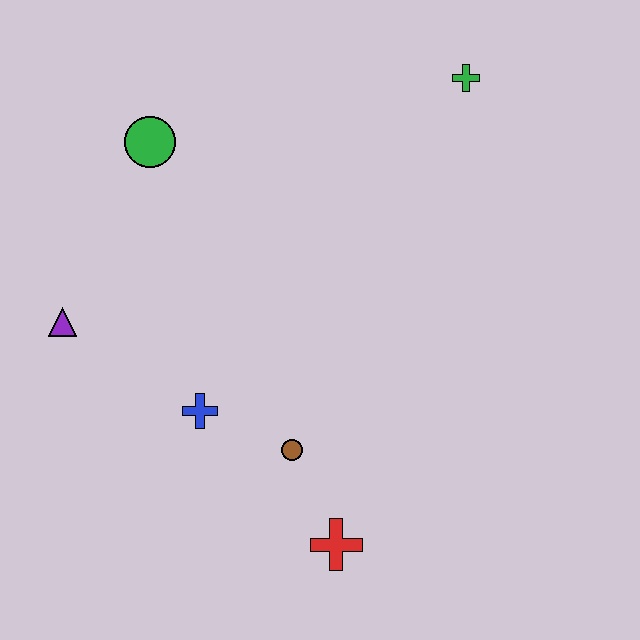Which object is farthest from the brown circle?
The green cross is farthest from the brown circle.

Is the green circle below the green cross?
Yes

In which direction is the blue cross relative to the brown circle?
The blue cross is to the left of the brown circle.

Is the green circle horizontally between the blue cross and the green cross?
No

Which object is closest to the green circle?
The purple triangle is closest to the green circle.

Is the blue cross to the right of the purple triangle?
Yes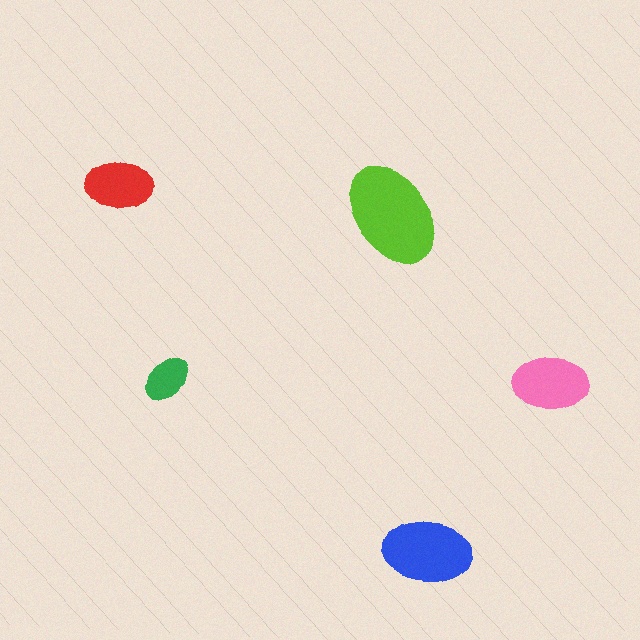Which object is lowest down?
The blue ellipse is bottommost.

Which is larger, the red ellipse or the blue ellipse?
The blue one.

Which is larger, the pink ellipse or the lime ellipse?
The lime one.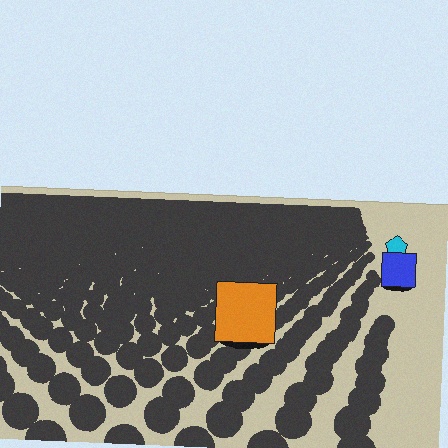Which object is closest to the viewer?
The orange square is closest. The texture marks near it are larger and more spread out.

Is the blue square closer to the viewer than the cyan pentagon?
Yes. The blue square is closer — you can tell from the texture gradient: the ground texture is coarser near it.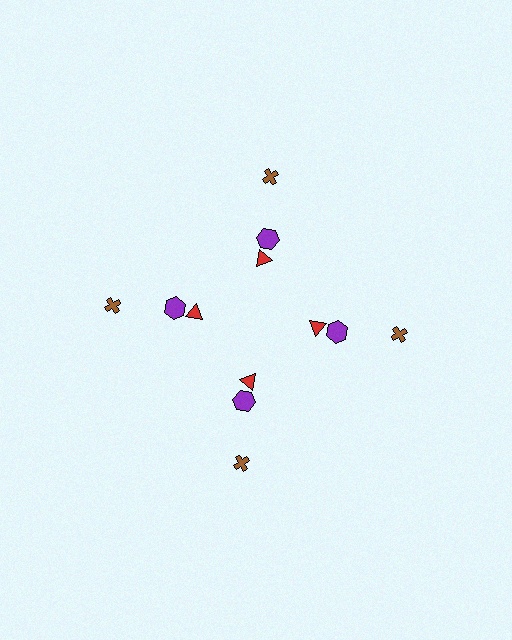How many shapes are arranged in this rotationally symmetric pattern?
There are 12 shapes, arranged in 4 groups of 3.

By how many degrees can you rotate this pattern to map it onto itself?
The pattern maps onto itself every 90 degrees of rotation.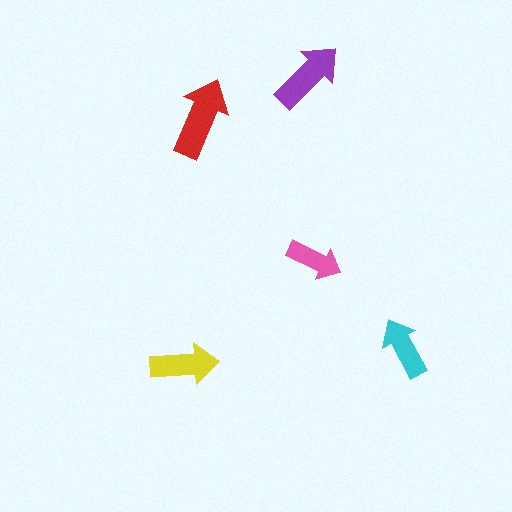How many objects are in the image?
There are 5 objects in the image.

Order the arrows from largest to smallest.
the red one, the purple one, the yellow one, the cyan one, the pink one.